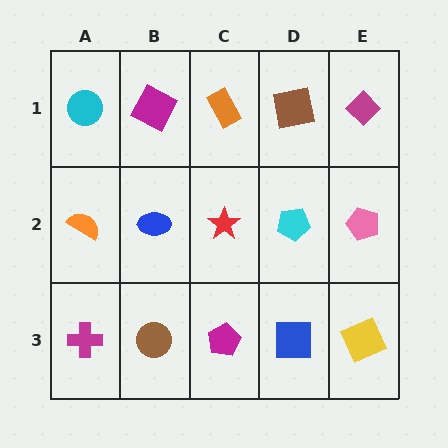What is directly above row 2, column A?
A cyan circle.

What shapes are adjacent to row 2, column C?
An orange rectangle (row 1, column C), a magenta pentagon (row 3, column C), a blue ellipse (row 2, column B), a cyan pentagon (row 2, column D).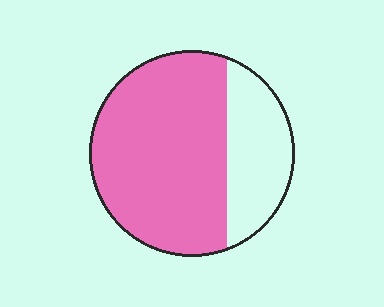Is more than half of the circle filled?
Yes.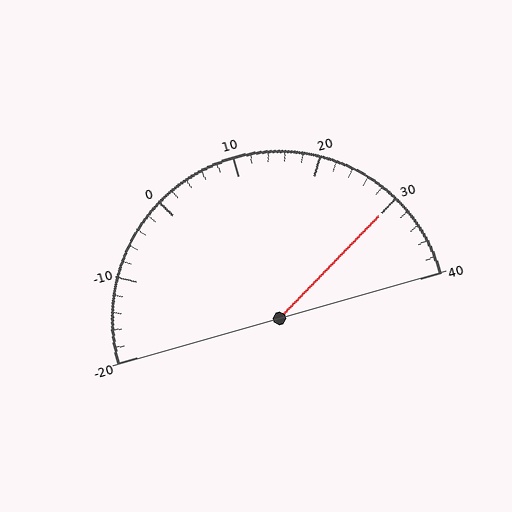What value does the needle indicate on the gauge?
The needle indicates approximately 30.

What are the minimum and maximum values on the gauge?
The gauge ranges from -20 to 40.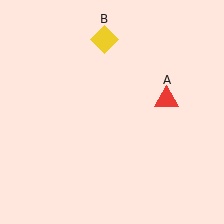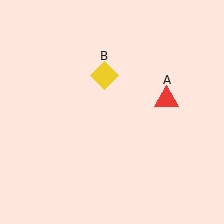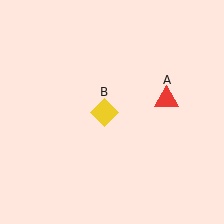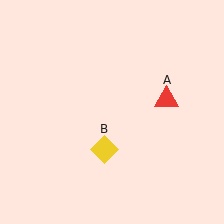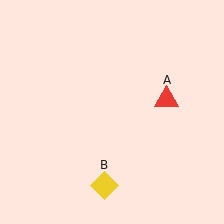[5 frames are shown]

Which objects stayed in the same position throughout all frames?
Red triangle (object A) remained stationary.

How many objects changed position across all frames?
1 object changed position: yellow diamond (object B).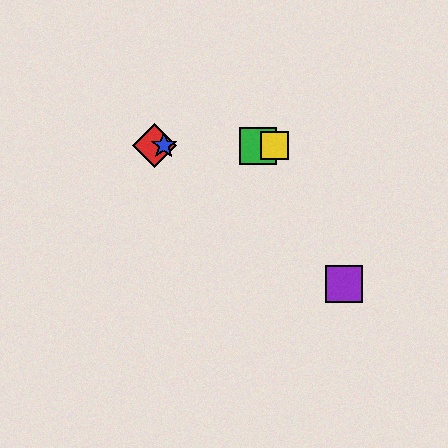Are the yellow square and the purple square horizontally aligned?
No, the yellow square is at y≈146 and the purple square is at y≈284.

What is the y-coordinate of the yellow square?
The yellow square is at y≈146.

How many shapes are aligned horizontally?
4 shapes (the red diamond, the blue star, the green square, the yellow square) are aligned horizontally.